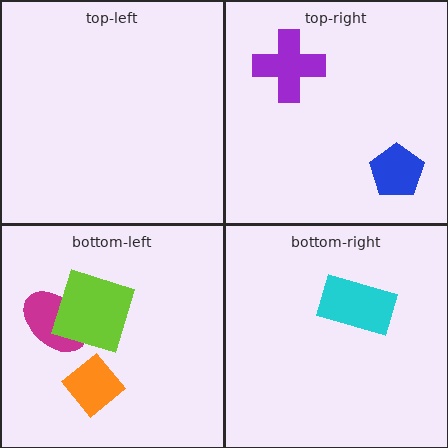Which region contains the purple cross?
The top-right region.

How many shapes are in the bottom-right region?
1.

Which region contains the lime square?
The bottom-left region.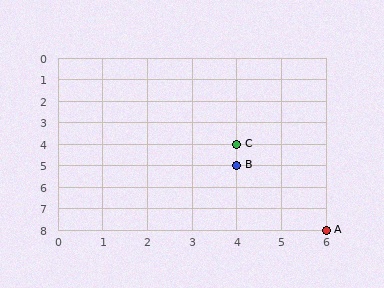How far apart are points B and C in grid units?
Points B and C are 1 row apart.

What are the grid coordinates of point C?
Point C is at grid coordinates (4, 4).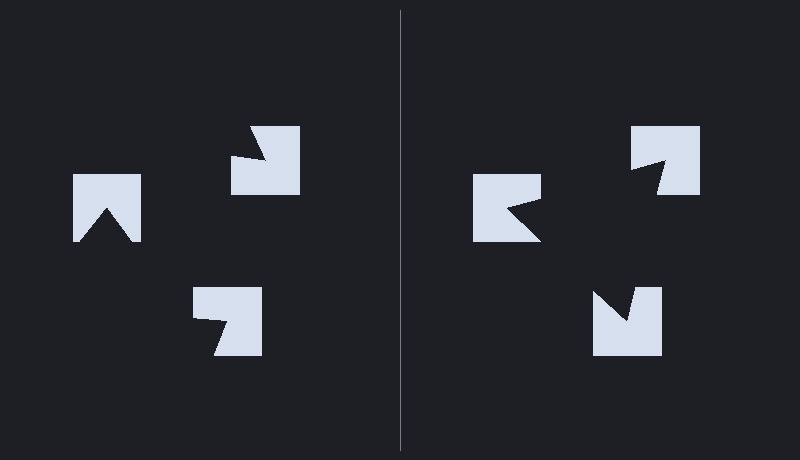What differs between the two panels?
The notched squares are positioned identically on both sides; only the wedge orientations differ. On the right they align to a triangle; on the left they are misaligned.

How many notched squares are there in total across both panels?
6 — 3 on each side.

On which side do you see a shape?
An illusory triangle appears on the right side. On the left side the wedge cuts are rotated, so no coherent shape forms.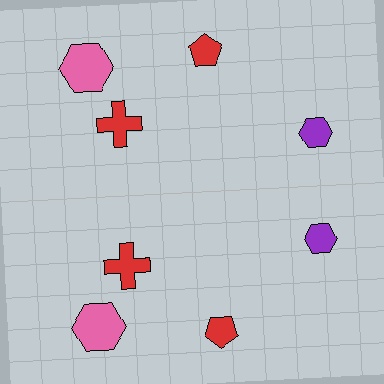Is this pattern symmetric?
Yes, this pattern has bilateral (reflection) symmetry.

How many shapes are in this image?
There are 8 shapes in this image.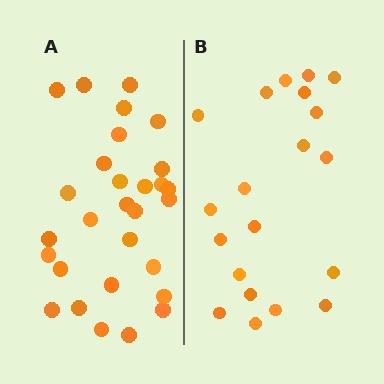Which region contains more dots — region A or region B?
Region A (the left region) has more dots.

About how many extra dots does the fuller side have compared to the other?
Region A has roughly 8 or so more dots than region B.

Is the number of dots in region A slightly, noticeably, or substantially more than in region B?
Region A has substantially more. The ratio is roughly 1.4 to 1.